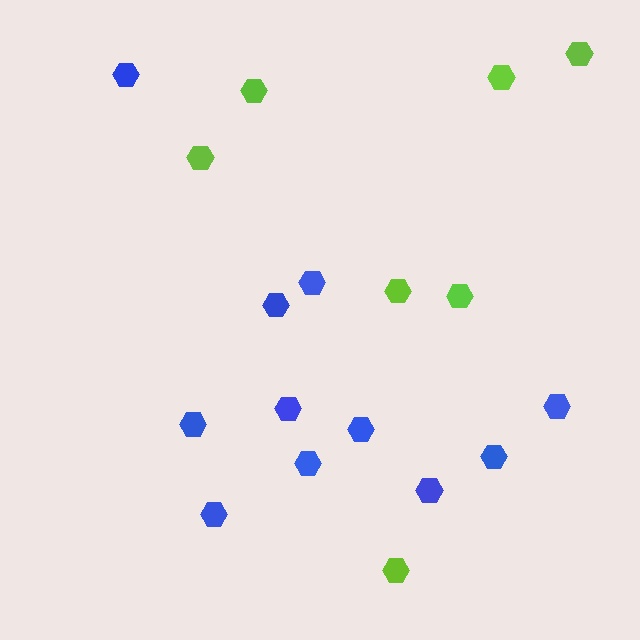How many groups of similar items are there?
There are 2 groups: one group of blue hexagons (11) and one group of lime hexagons (7).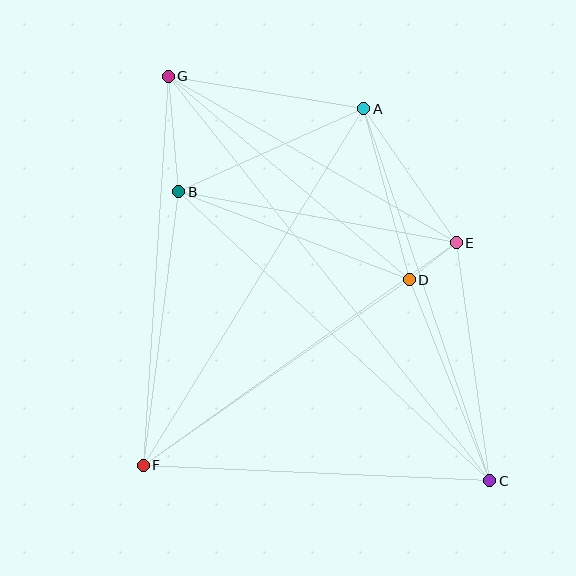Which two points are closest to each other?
Points D and E are closest to each other.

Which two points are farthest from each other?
Points C and G are farthest from each other.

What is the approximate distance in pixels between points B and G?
The distance between B and G is approximately 116 pixels.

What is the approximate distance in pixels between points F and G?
The distance between F and G is approximately 390 pixels.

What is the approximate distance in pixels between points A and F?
The distance between A and F is approximately 419 pixels.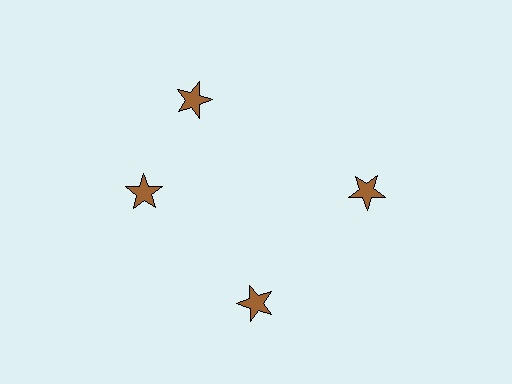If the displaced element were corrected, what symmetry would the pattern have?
It would have 4-fold rotational symmetry — the pattern would map onto itself every 90 degrees.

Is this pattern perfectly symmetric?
No. The 4 brown stars are arranged in a ring, but one element near the 12 o'clock position is rotated out of alignment along the ring, breaking the 4-fold rotational symmetry.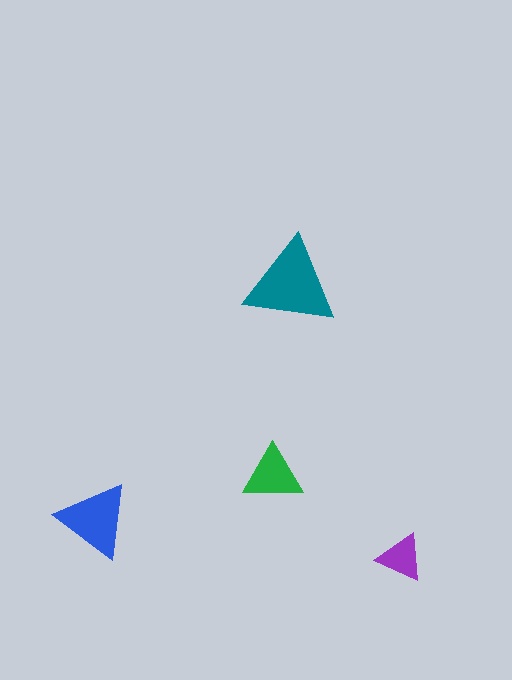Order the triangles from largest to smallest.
the teal one, the blue one, the green one, the purple one.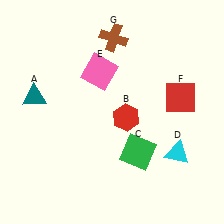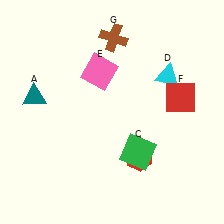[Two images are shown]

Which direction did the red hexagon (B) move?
The red hexagon (B) moved down.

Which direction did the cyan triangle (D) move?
The cyan triangle (D) moved up.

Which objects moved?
The objects that moved are: the red hexagon (B), the cyan triangle (D).